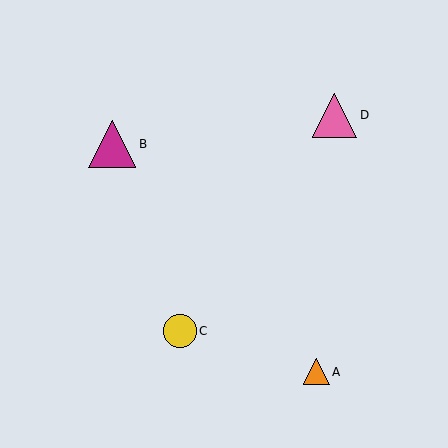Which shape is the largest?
The magenta triangle (labeled B) is the largest.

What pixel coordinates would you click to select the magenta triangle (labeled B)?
Click at (112, 144) to select the magenta triangle B.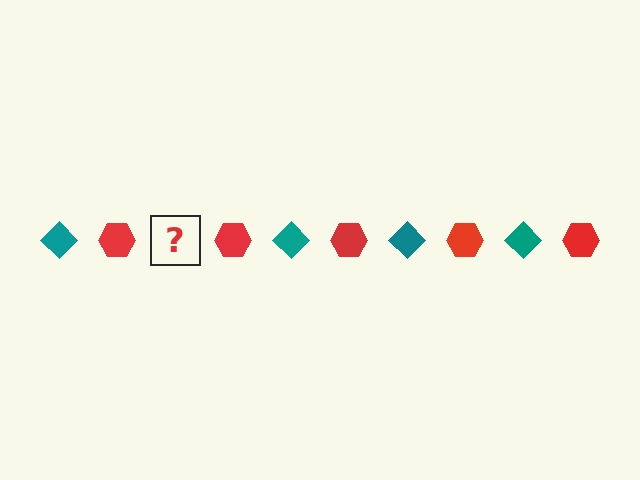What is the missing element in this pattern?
The missing element is a teal diamond.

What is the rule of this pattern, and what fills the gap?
The rule is that the pattern alternates between teal diamond and red hexagon. The gap should be filled with a teal diamond.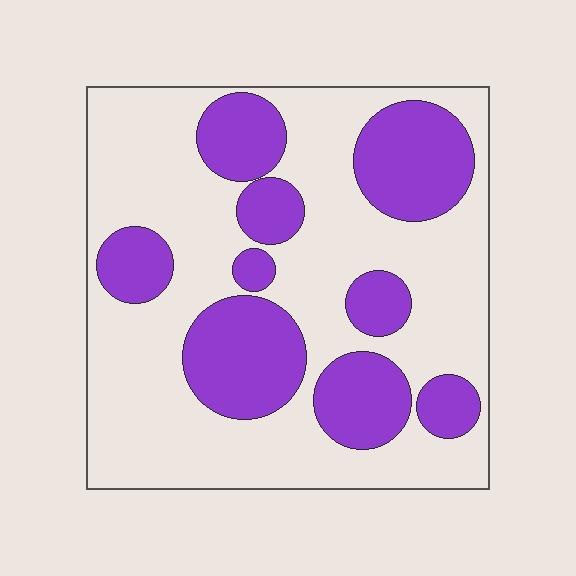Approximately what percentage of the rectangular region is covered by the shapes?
Approximately 35%.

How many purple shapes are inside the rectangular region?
9.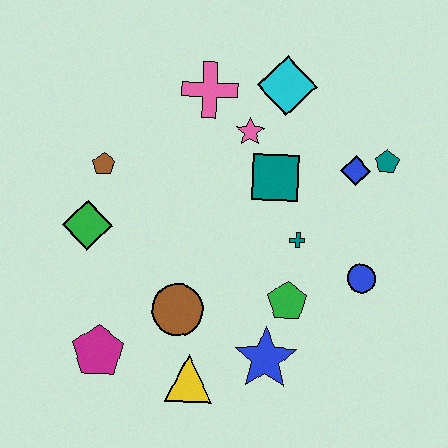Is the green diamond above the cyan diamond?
No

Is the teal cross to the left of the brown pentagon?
No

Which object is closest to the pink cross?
The pink star is closest to the pink cross.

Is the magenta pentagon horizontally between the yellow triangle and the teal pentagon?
No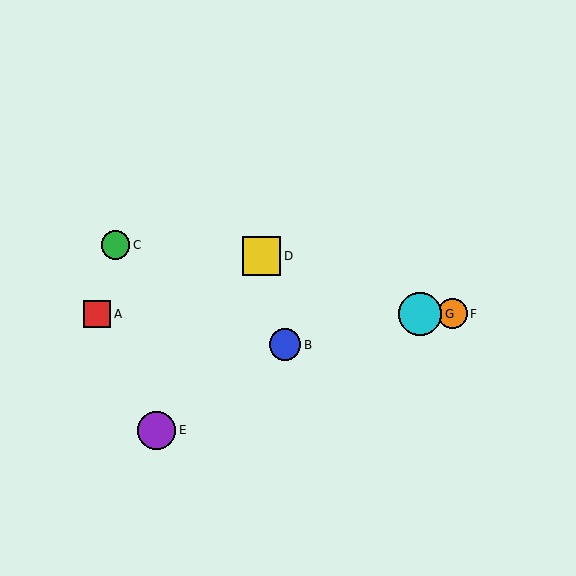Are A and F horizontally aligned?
Yes, both are at y≈314.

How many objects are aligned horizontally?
3 objects (A, F, G) are aligned horizontally.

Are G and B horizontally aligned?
No, G is at y≈314 and B is at y≈345.